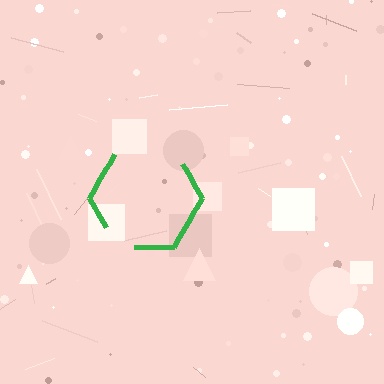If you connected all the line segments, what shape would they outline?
They would outline a hexagon.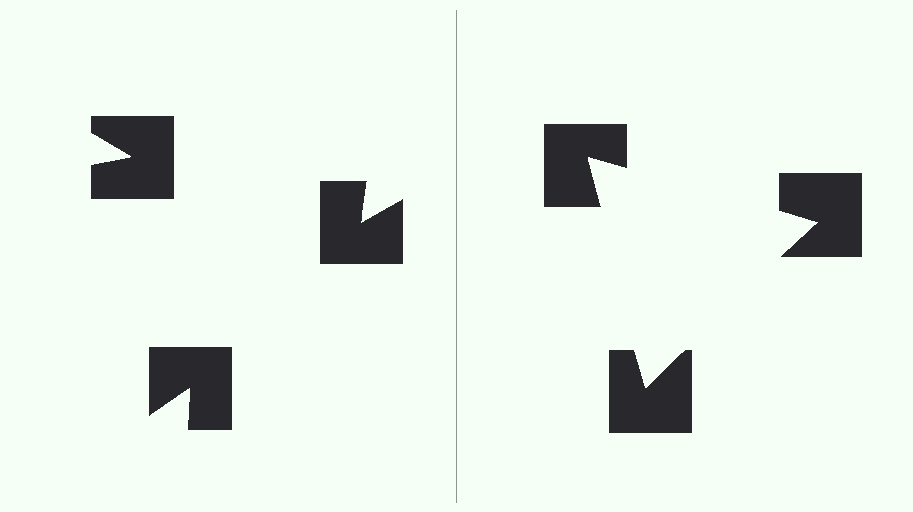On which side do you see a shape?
An illusory triangle appears on the right side. On the left side the wedge cuts are rotated, so no coherent shape forms.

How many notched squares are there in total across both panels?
6 — 3 on each side.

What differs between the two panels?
The notched squares are positioned identically on both sides; only the wedge orientations differ. On the right they align to a triangle; on the left they are misaligned.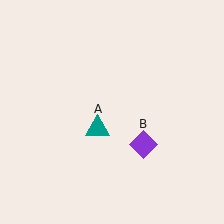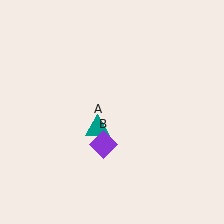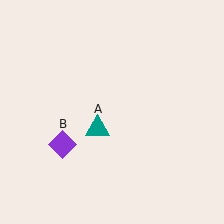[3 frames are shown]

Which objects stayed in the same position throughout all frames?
Teal triangle (object A) remained stationary.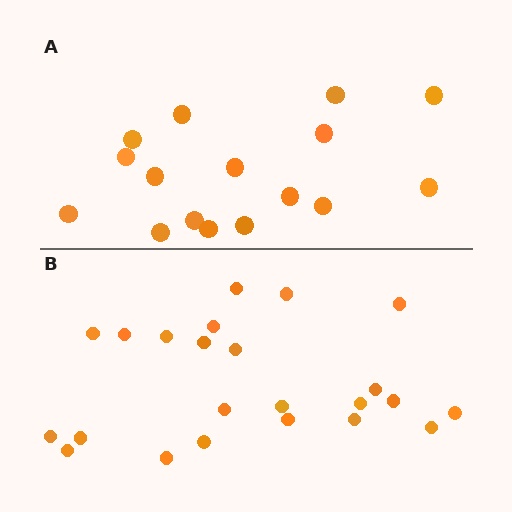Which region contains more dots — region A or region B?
Region B (the bottom region) has more dots.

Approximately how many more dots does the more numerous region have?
Region B has roughly 8 or so more dots than region A.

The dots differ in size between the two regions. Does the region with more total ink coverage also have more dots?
No. Region A has more total ink coverage because its dots are larger, but region B actually contains more individual dots. Total area can be misleading — the number of items is what matters here.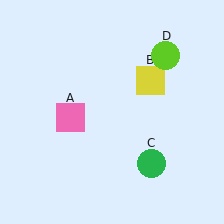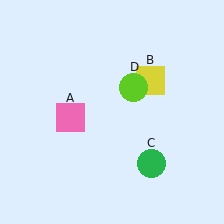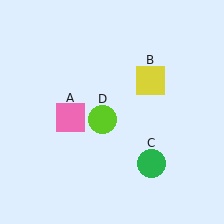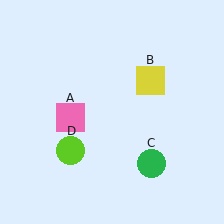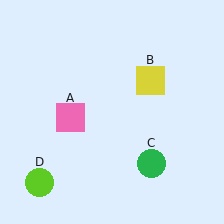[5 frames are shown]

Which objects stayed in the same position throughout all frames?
Pink square (object A) and yellow square (object B) and green circle (object C) remained stationary.